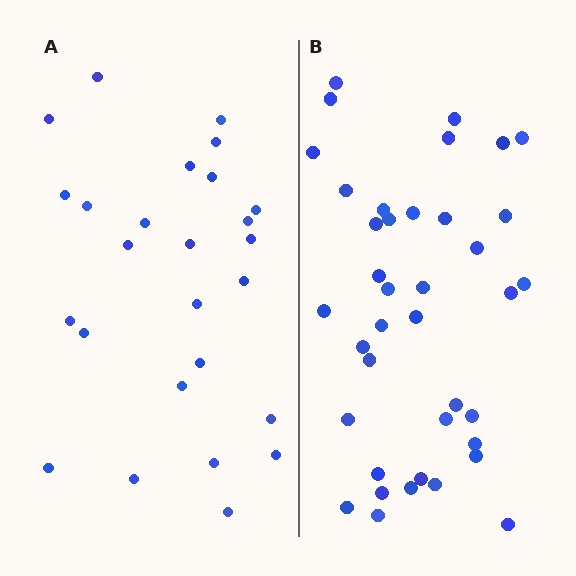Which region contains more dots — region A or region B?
Region B (the right region) has more dots.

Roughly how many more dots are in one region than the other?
Region B has approximately 15 more dots than region A.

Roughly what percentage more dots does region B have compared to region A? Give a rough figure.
About 50% more.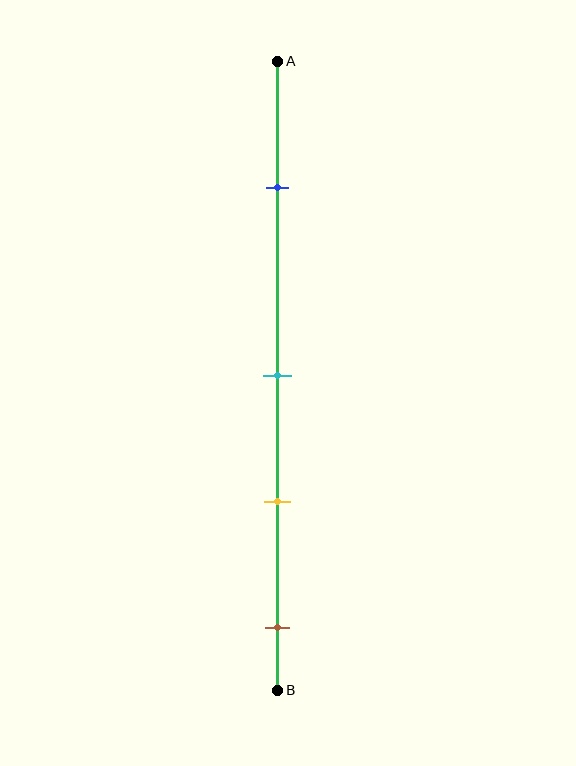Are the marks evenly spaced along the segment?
No, the marks are not evenly spaced.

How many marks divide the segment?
There are 4 marks dividing the segment.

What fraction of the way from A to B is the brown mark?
The brown mark is approximately 90% (0.9) of the way from A to B.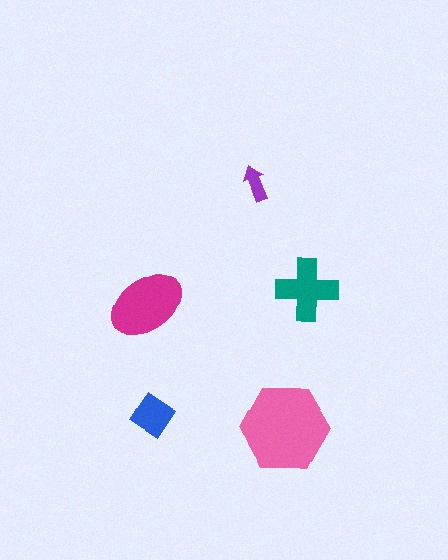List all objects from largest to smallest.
The pink hexagon, the magenta ellipse, the teal cross, the blue diamond, the purple arrow.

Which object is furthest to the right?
The teal cross is rightmost.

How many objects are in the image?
There are 5 objects in the image.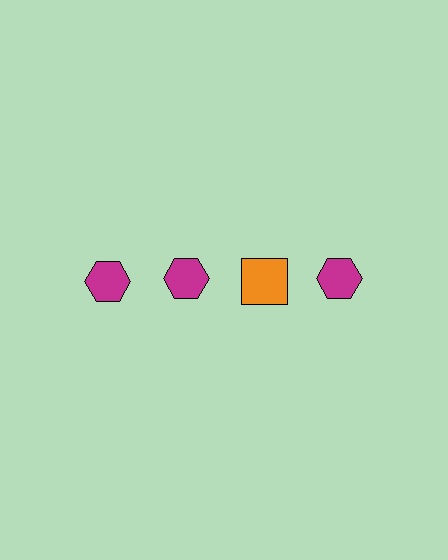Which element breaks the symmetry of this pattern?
The orange square in the top row, center column breaks the symmetry. All other shapes are magenta hexagons.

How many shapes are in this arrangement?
There are 4 shapes arranged in a grid pattern.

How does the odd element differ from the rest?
It differs in both color (orange instead of magenta) and shape (square instead of hexagon).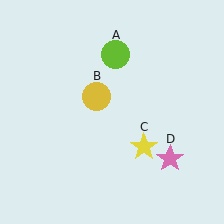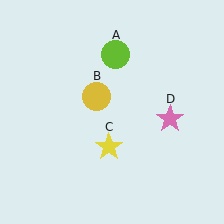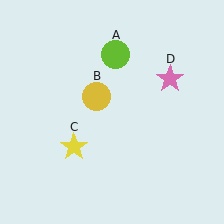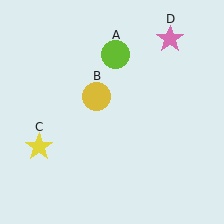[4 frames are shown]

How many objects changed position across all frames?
2 objects changed position: yellow star (object C), pink star (object D).